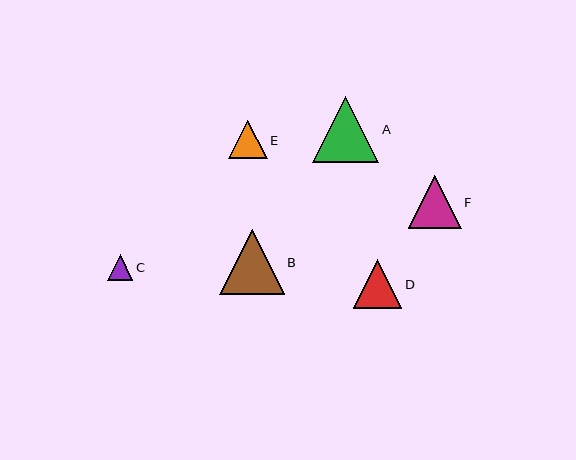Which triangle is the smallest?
Triangle C is the smallest with a size of approximately 26 pixels.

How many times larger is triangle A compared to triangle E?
Triangle A is approximately 1.7 times the size of triangle E.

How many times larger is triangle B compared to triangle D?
Triangle B is approximately 1.3 times the size of triangle D.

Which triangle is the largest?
Triangle A is the largest with a size of approximately 66 pixels.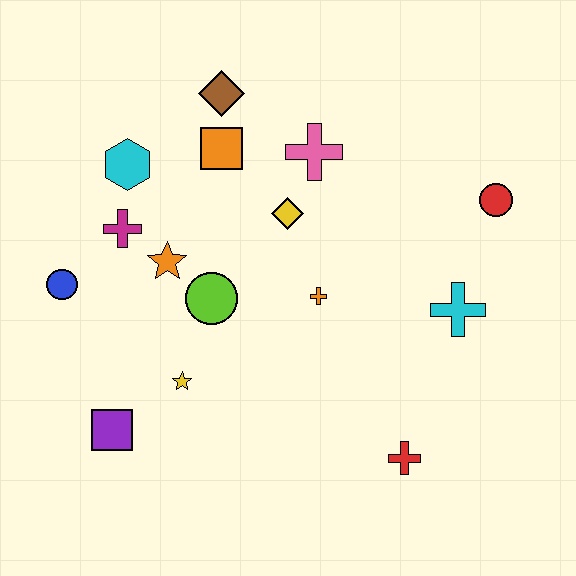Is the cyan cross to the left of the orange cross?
No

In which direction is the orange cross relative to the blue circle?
The orange cross is to the right of the blue circle.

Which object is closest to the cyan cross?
The red circle is closest to the cyan cross.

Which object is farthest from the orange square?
The red cross is farthest from the orange square.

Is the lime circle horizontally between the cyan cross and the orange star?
Yes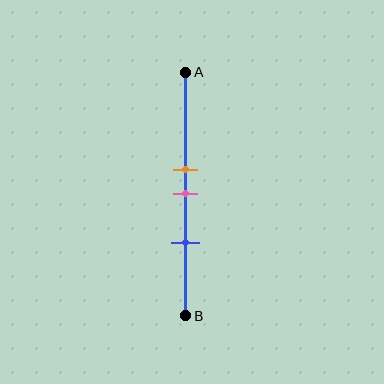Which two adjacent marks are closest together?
The orange and pink marks are the closest adjacent pair.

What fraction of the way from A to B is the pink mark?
The pink mark is approximately 50% (0.5) of the way from A to B.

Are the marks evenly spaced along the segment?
Yes, the marks are approximately evenly spaced.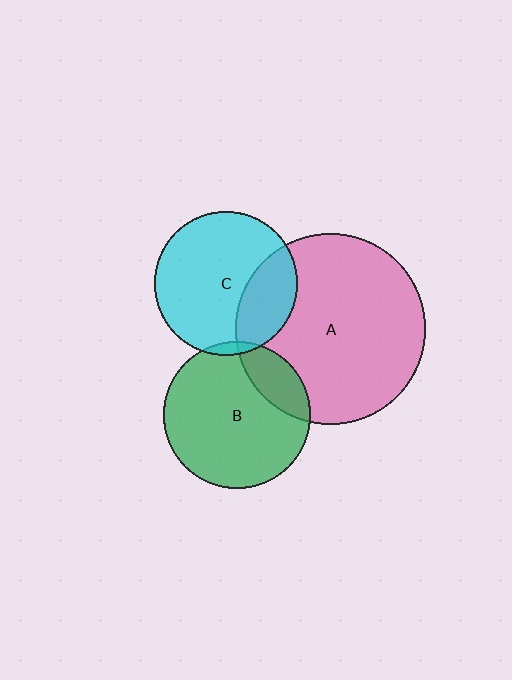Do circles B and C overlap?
Yes.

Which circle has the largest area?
Circle A (pink).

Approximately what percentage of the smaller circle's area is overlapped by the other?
Approximately 5%.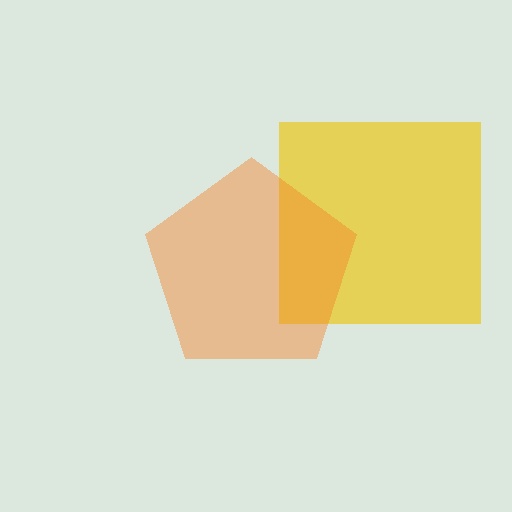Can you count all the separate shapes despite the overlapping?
Yes, there are 2 separate shapes.